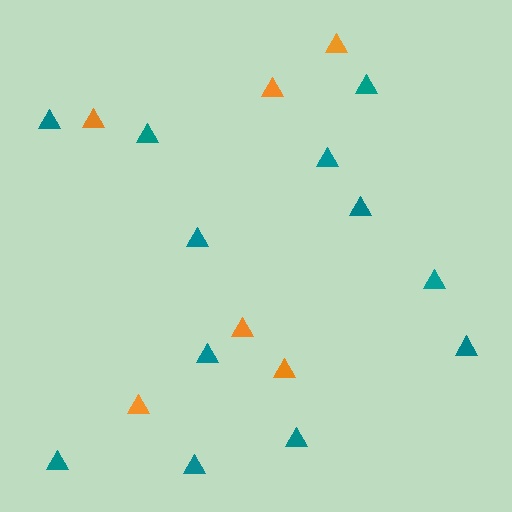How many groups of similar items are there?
There are 2 groups: one group of orange triangles (6) and one group of teal triangles (12).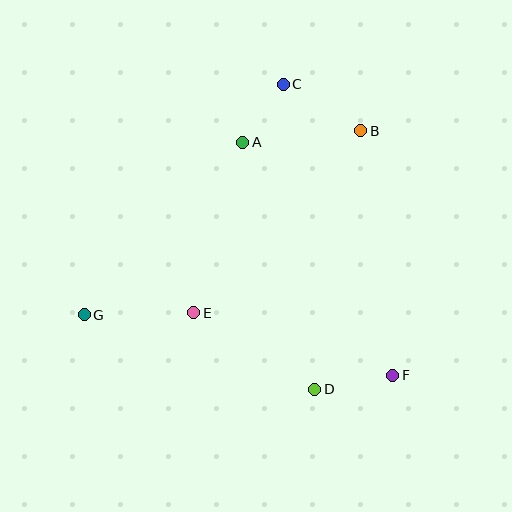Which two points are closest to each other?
Points A and C are closest to each other.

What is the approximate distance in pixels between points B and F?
The distance between B and F is approximately 246 pixels.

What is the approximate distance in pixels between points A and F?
The distance between A and F is approximately 277 pixels.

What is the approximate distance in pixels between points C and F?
The distance between C and F is approximately 311 pixels.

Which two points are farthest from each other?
Points B and G are farthest from each other.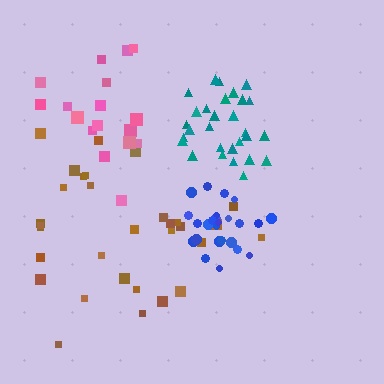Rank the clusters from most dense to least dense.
blue, teal, pink, brown.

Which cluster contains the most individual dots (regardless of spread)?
Brown (32).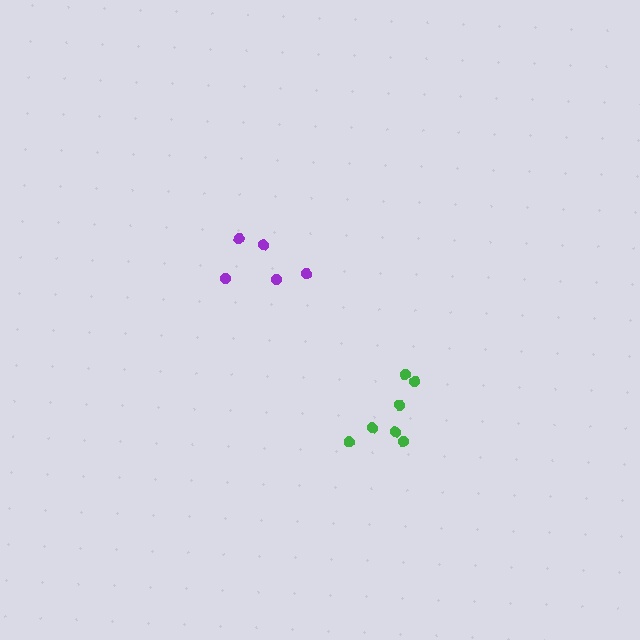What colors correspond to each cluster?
The clusters are colored: green, purple.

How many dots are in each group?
Group 1: 7 dots, Group 2: 5 dots (12 total).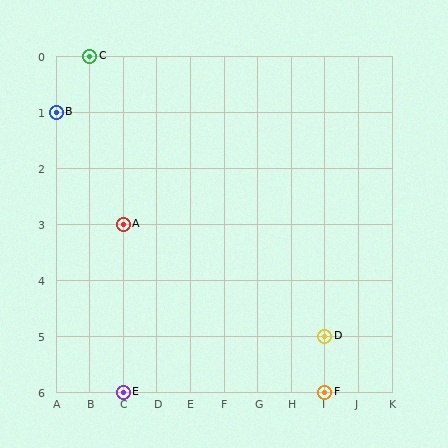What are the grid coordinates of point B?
Point B is at grid coordinates (A, 1).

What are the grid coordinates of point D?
Point D is at grid coordinates (I, 5).